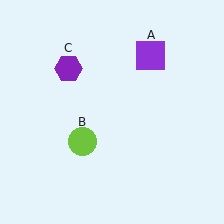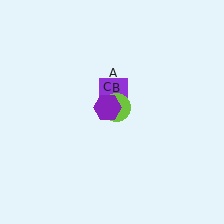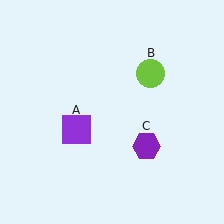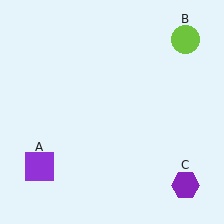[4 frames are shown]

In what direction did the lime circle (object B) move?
The lime circle (object B) moved up and to the right.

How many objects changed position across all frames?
3 objects changed position: purple square (object A), lime circle (object B), purple hexagon (object C).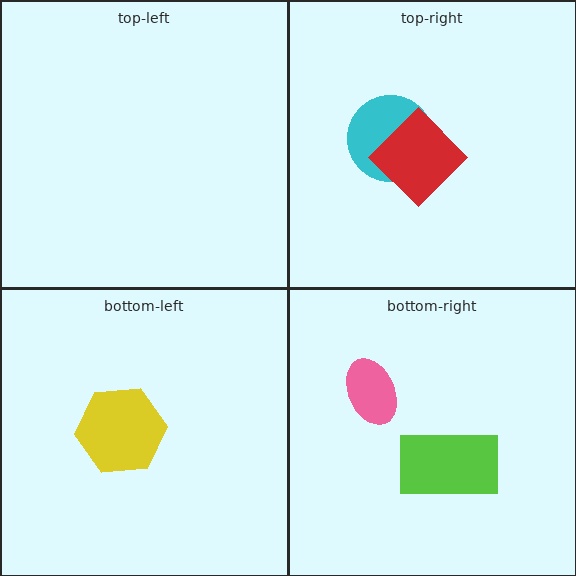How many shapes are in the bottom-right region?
2.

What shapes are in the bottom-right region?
The lime rectangle, the pink ellipse.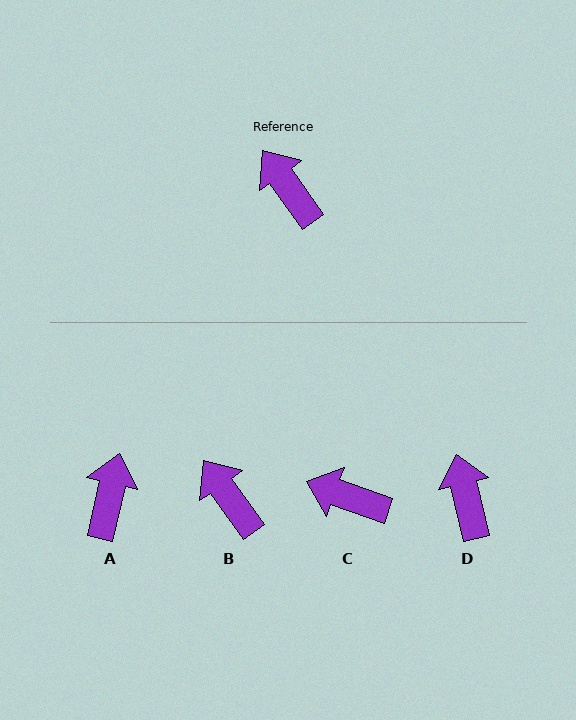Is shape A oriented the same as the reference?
No, it is off by about 48 degrees.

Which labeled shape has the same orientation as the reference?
B.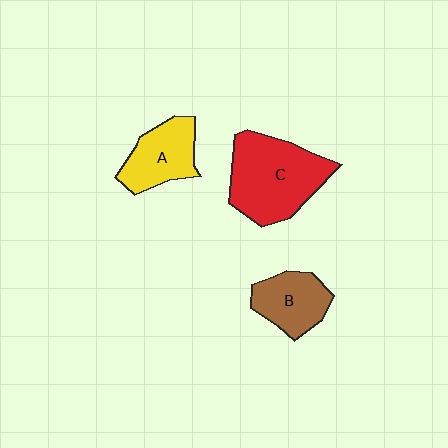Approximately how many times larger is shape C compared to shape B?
Approximately 1.8 times.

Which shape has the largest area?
Shape C (red).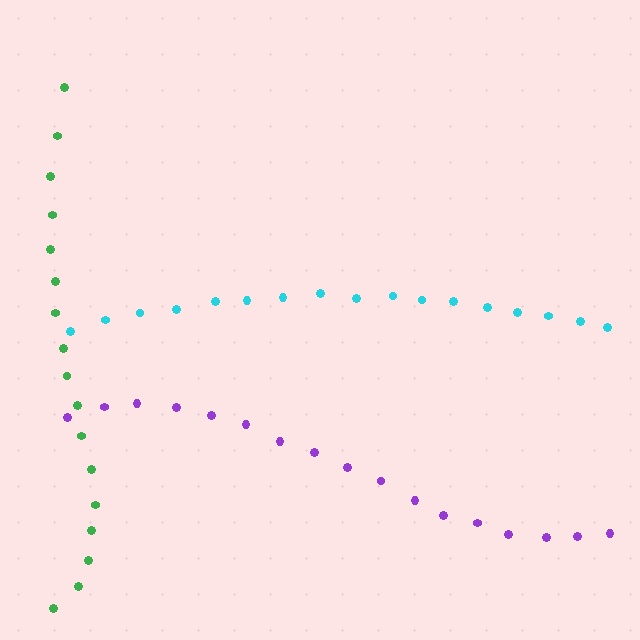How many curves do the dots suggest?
There are 3 distinct paths.